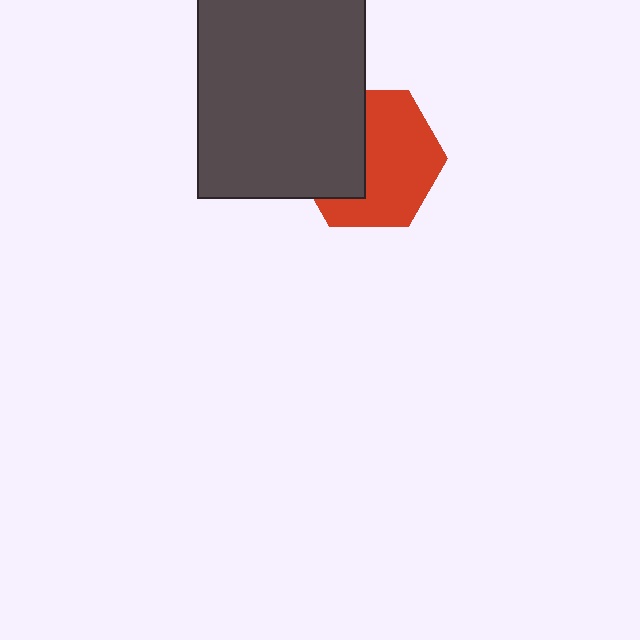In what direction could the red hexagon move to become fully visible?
The red hexagon could move right. That would shift it out from behind the dark gray rectangle entirely.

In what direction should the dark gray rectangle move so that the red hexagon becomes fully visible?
The dark gray rectangle should move left. That is the shortest direction to clear the overlap and leave the red hexagon fully visible.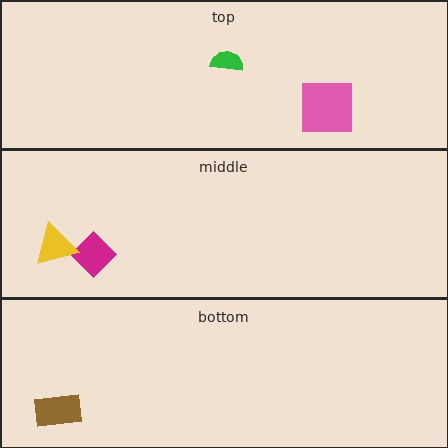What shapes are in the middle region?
The magenta diamond, the yellow triangle.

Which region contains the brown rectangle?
The bottom region.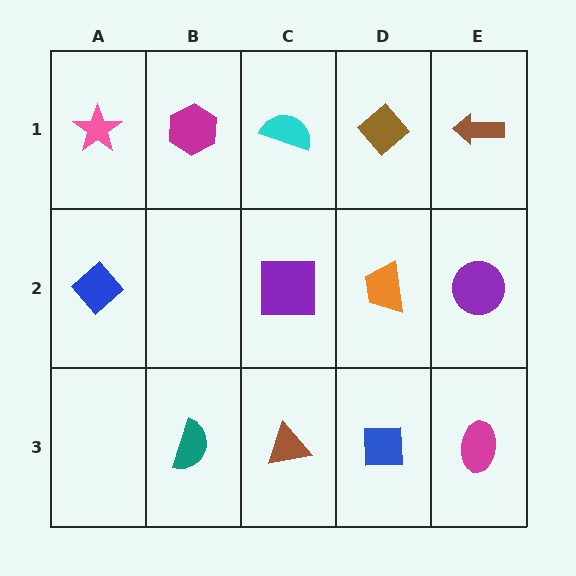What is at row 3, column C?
A brown triangle.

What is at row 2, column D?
An orange trapezoid.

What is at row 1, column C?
A cyan semicircle.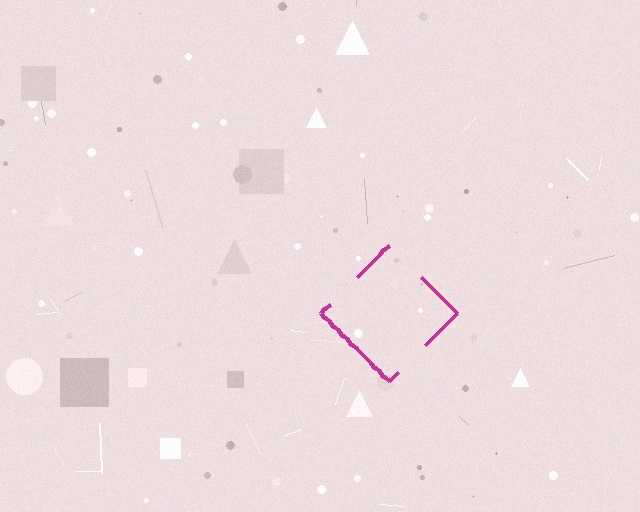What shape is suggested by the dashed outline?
The dashed outline suggests a diamond.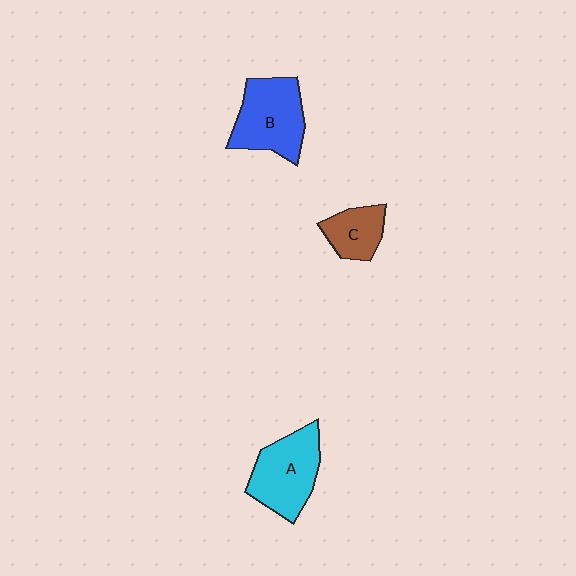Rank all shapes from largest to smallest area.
From largest to smallest: B (blue), A (cyan), C (brown).